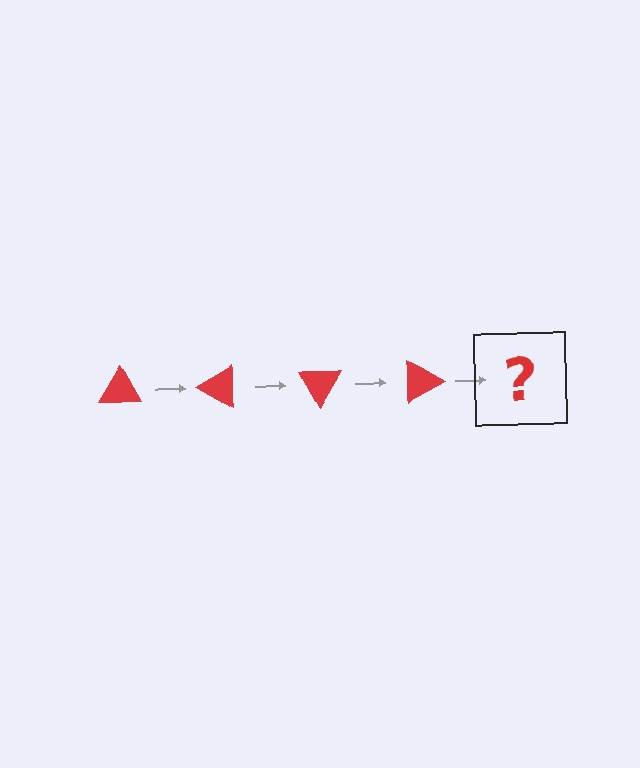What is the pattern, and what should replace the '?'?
The pattern is that the triangle rotates 30 degrees each step. The '?' should be a red triangle rotated 120 degrees.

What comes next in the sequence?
The next element should be a red triangle rotated 120 degrees.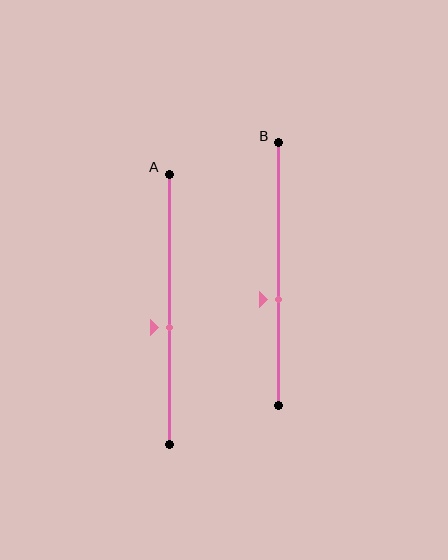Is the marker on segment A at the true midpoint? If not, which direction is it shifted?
No, the marker on segment A is shifted downward by about 7% of the segment length.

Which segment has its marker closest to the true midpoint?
Segment A has its marker closest to the true midpoint.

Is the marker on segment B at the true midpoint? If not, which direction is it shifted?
No, the marker on segment B is shifted downward by about 10% of the segment length.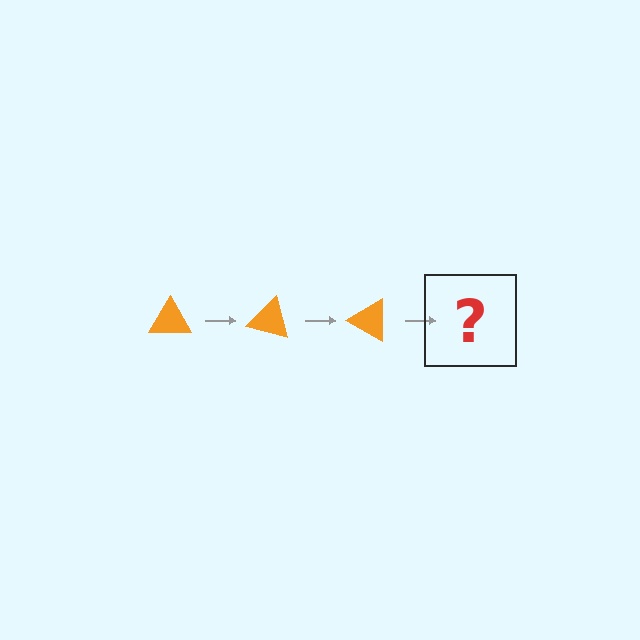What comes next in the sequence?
The next element should be an orange triangle rotated 45 degrees.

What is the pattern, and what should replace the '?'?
The pattern is that the triangle rotates 15 degrees each step. The '?' should be an orange triangle rotated 45 degrees.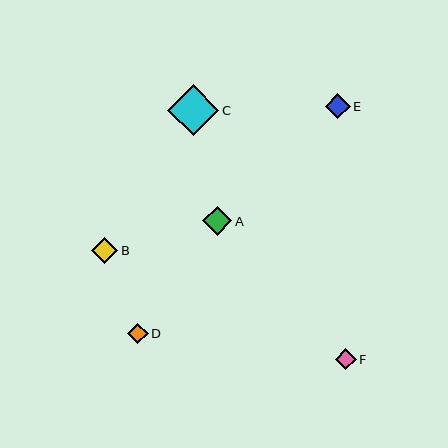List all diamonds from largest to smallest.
From largest to smallest: C, A, B, E, F, D.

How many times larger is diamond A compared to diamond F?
Diamond A is approximately 1.4 times the size of diamond F.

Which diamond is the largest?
Diamond C is the largest with a size of approximately 51 pixels.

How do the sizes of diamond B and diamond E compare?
Diamond B and diamond E are approximately the same size.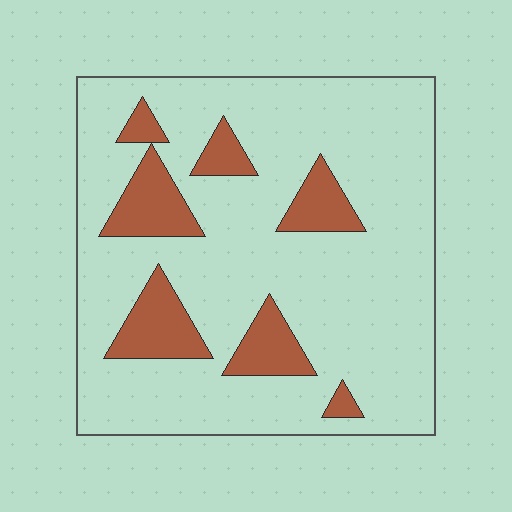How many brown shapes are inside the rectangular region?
7.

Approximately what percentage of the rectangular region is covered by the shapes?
Approximately 15%.